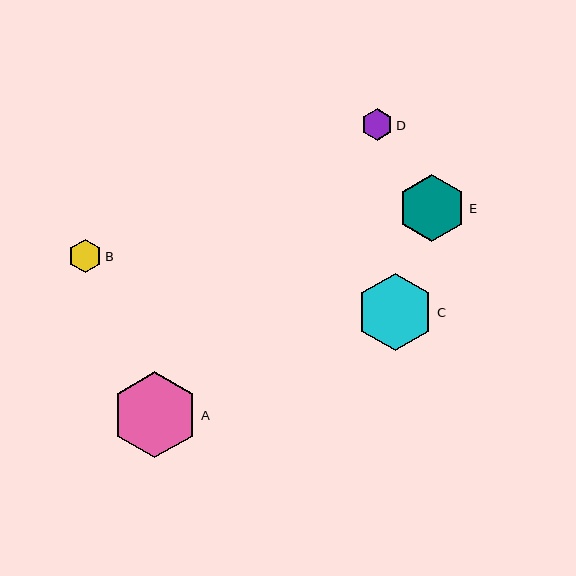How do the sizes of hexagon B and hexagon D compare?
Hexagon B and hexagon D are approximately the same size.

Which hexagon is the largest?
Hexagon A is the largest with a size of approximately 86 pixels.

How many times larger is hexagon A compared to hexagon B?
Hexagon A is approximately 2.6 times the size of hexagon B.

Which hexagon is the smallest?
Hexagon D is the smallest with a size of approximately 31 pixels.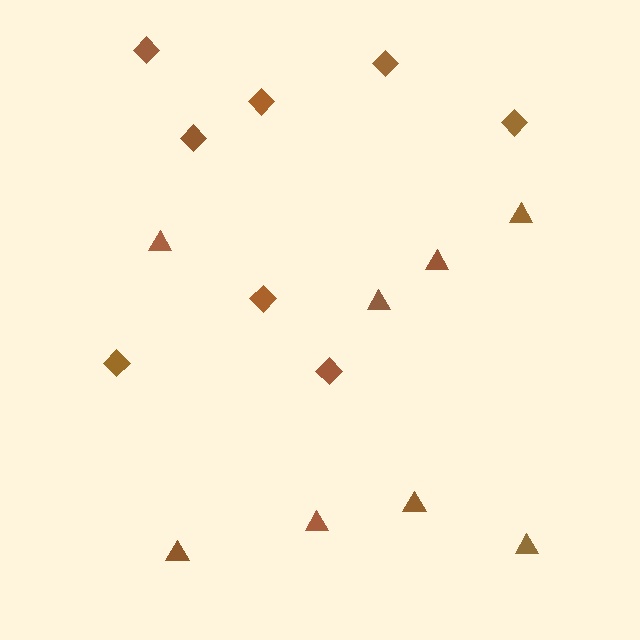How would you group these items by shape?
There are 2 groups: one group of triangles (8) and one group of diamonds (8).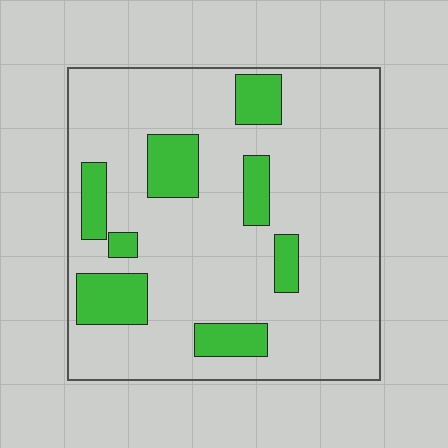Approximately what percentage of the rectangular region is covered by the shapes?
Approximately 20%.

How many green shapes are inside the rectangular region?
8.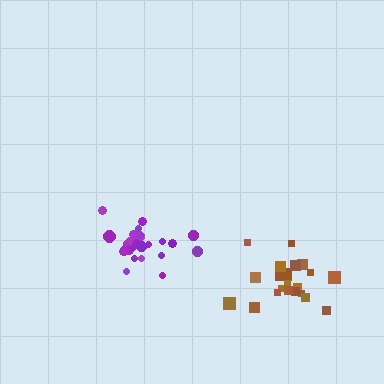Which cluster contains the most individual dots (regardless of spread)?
Purple (28).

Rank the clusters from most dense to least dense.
purple, brown.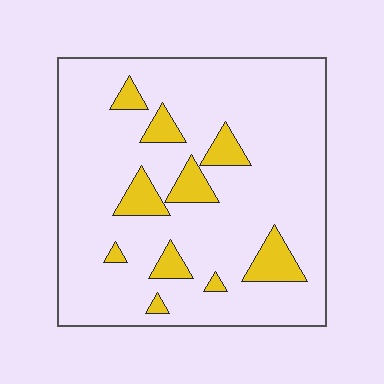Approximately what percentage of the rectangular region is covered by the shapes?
Approximately 15%.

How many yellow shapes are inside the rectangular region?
10.